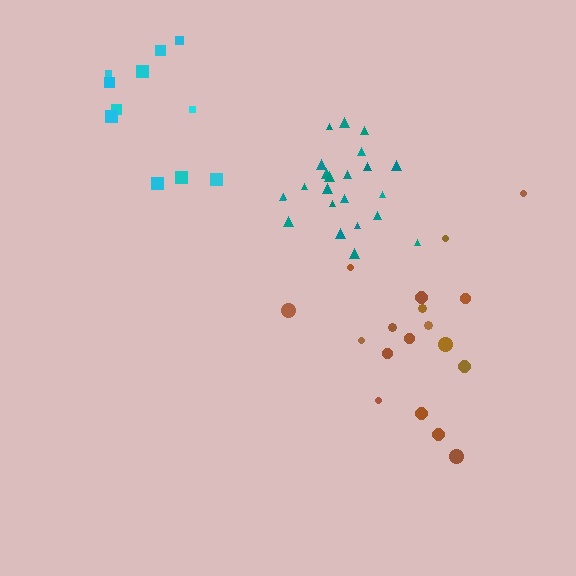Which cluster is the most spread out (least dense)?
Brown.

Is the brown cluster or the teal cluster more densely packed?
Teal.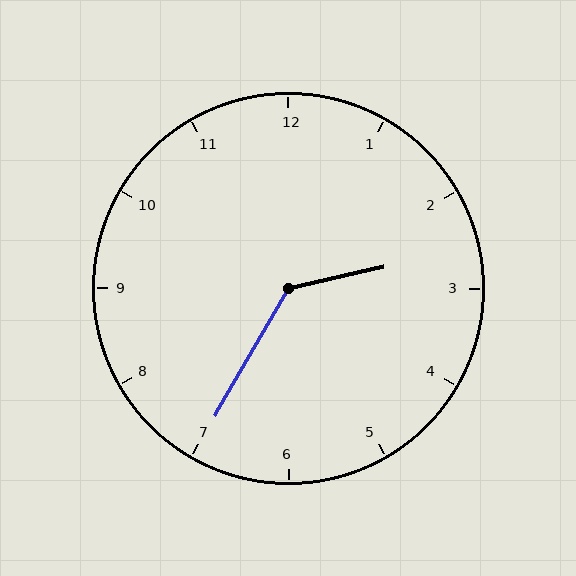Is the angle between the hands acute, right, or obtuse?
It is obtuse.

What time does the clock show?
2:35.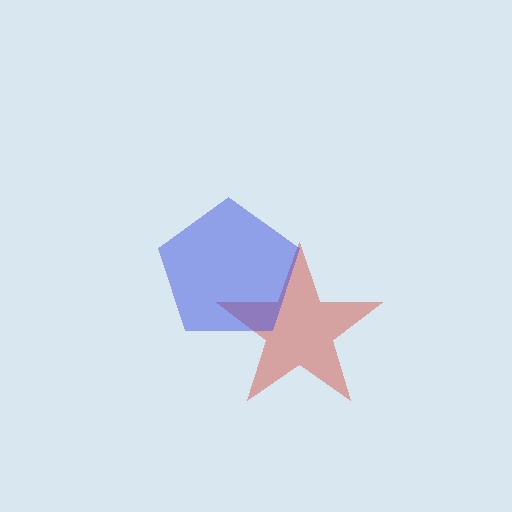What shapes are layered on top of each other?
The layered shapes are: a red star, a blue pentagon.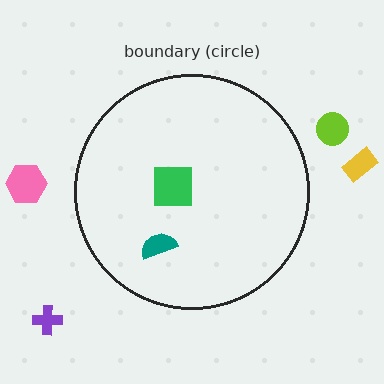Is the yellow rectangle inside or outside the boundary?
Outside.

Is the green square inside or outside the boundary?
Inside.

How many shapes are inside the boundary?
2 inside, 4 outside.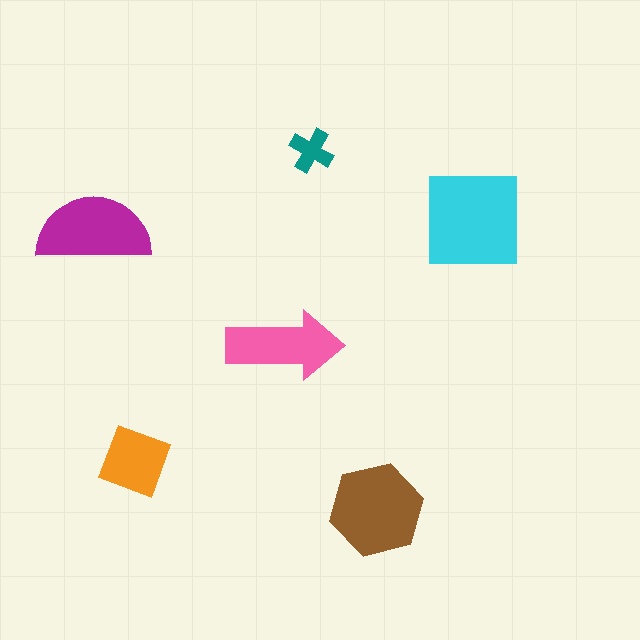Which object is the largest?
The cyan square.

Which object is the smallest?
The teal cross.